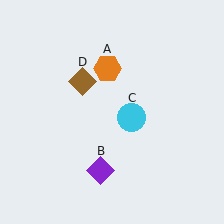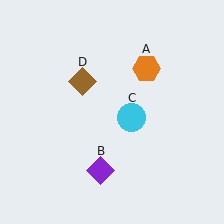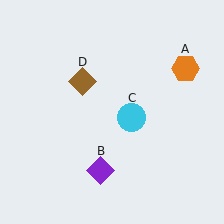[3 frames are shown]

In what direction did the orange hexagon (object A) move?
The orange hexagon (object A) moved right.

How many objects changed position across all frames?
1 object changed position: orange hexagon (object A).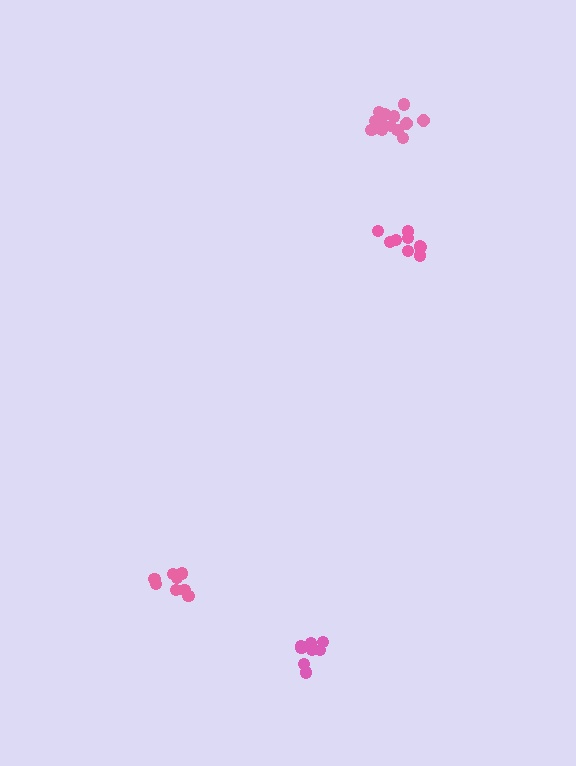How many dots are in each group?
Group 1: 14 dots, Group 2: 8 dots, Group 3: 8 dots, Group 4: 9 dots (39 total).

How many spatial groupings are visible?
There are 4 spatial groupings.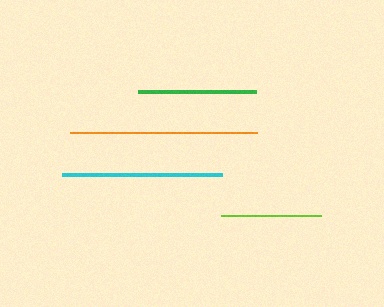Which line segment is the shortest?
The lime line is the shortest at approximately 100 pixels.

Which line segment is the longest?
The orange line is the longest at approximately 187 pixels.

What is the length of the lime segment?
The lime segment is approximately 100 pixels long.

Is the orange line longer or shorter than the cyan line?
The orange line is longer than the cyan line.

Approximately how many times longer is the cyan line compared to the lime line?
The cyan line is approximately 1.6 times the length of the lime line.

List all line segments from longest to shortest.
From longest to shortest: orange, cyan, green, lime.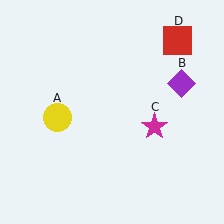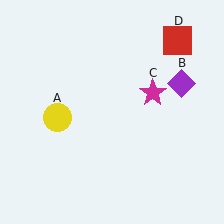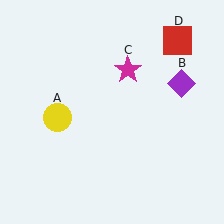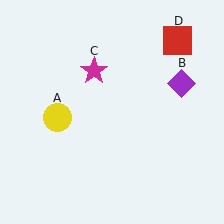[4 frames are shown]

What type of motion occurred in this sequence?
The magenta star (object C) rotated counterclockwise around the center of the scene.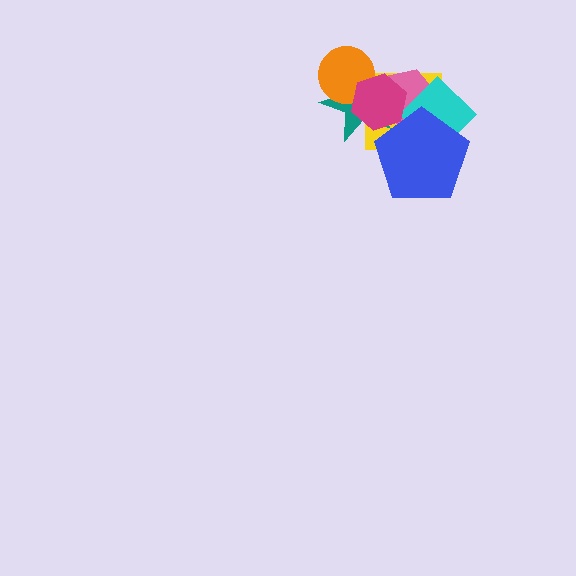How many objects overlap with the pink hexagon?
5 objects overlap with the pink hexagon.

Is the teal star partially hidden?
Yes, it is partially covered by another shape.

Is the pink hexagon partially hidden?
Yes, it is partially covered by another shape.